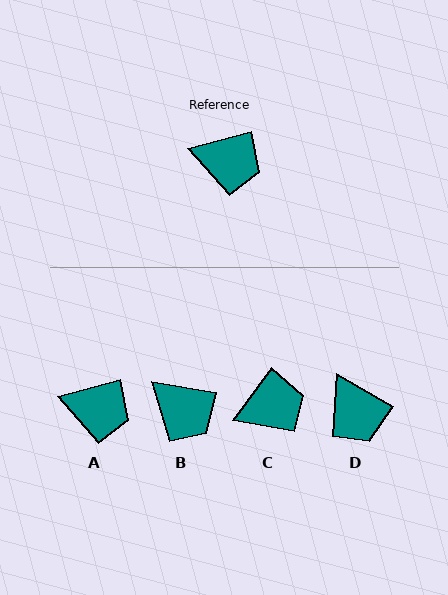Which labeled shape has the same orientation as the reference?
A.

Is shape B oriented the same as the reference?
No, it is off by about 25 degrees.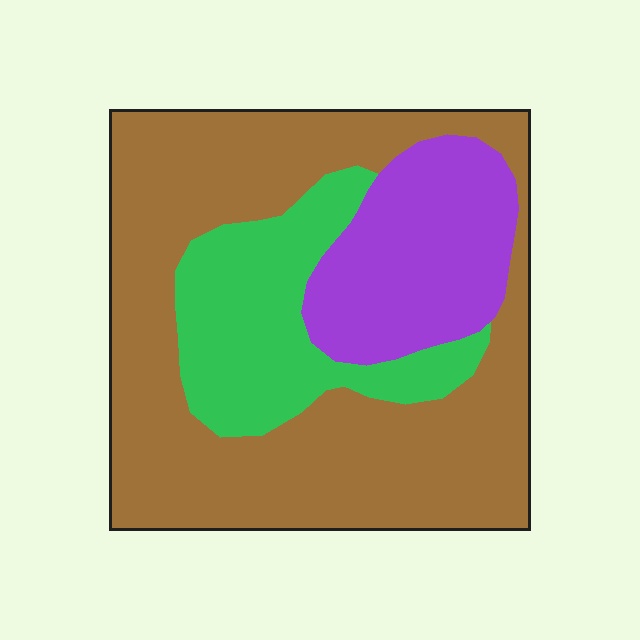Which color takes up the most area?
Brown, at roughly 60%.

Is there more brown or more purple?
Brown.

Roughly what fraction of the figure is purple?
Purple takes up about one fifth (1/5) of the figure.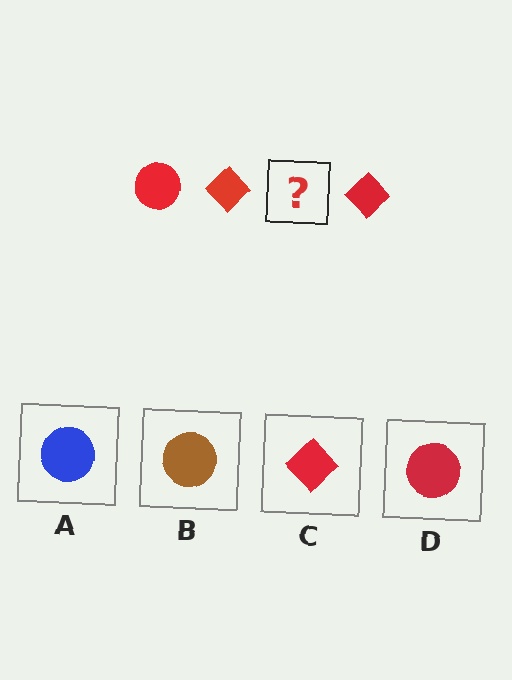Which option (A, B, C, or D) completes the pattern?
D.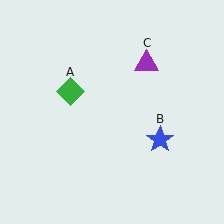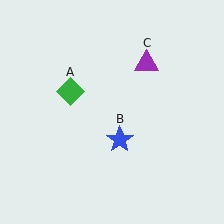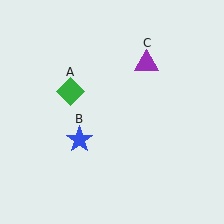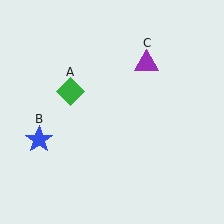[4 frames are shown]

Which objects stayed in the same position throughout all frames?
Green diamond (object A) and purple triangle (object C) remained stationary.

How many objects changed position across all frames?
1 object changed position: blue star (object B).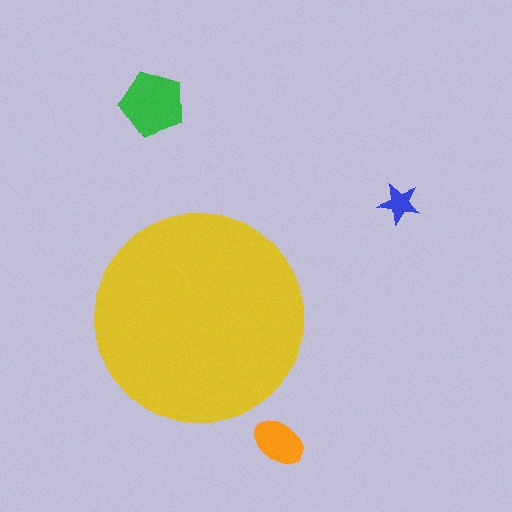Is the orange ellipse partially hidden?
No, the orange ellipse is fully visible.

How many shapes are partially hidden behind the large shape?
0 shapes are partially hidden.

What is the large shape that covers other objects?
A yellow circle.